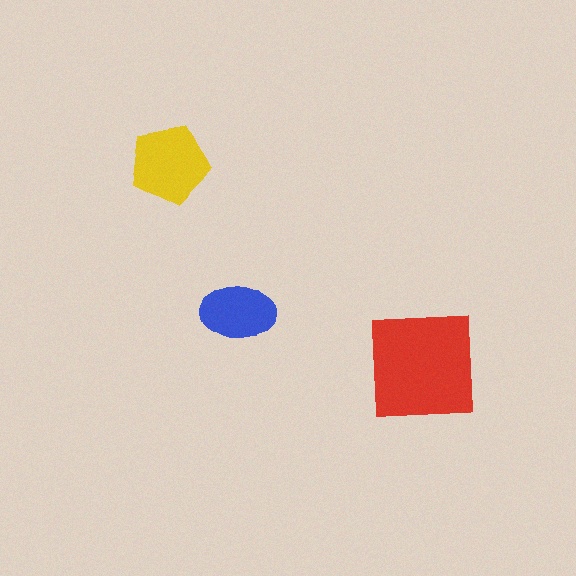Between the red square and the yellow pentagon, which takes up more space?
The red square.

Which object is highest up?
The yellow pentagon is topmost.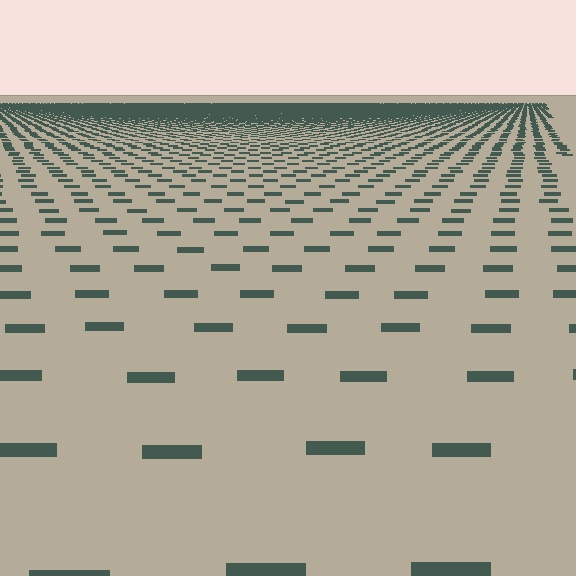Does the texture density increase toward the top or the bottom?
Density increases toward the top.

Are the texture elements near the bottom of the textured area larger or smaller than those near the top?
Larger. Near the bottom, elements are closer to the viewer and appear at a bigger on-screen size.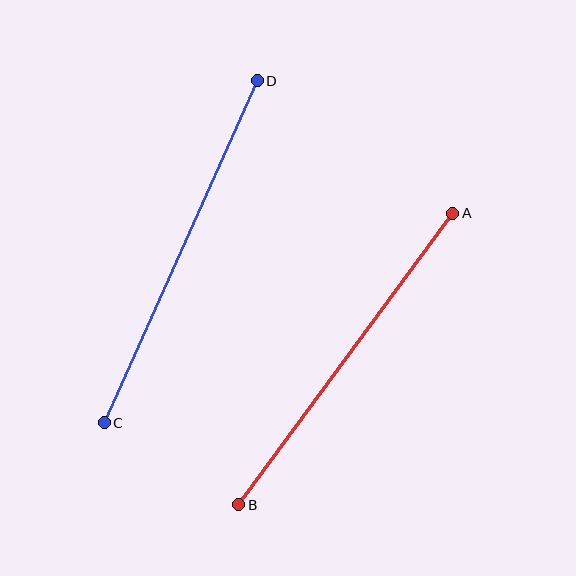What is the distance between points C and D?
The distance is approximately 374 pixels.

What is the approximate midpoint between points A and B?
The midpoint is at approximately (346, 359) pixels.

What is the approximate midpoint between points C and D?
The midpoint is at approximately (181, 252) pixels.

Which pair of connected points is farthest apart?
Points C and D are farthest apart.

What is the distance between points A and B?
The distance is approximately 362 pixels.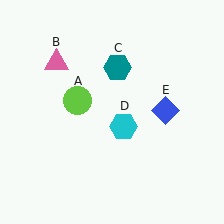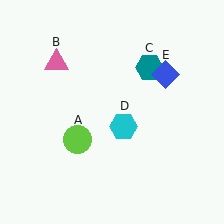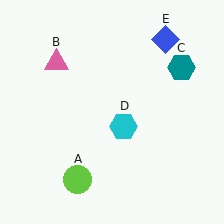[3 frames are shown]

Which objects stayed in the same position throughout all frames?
Pink triangle (object B) and cyan hexagon (object D) remained stationary.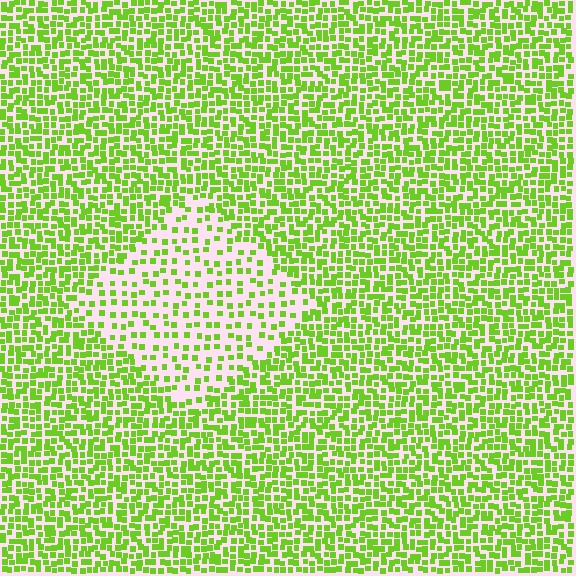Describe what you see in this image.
The image contains small lime elements arranged at two different densities. A diamond-shaped region is visible where the elements are less densely packed than the surrounding area.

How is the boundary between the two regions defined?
The boundary is defined by a change in element density (approximately 2.2x ratio). All elements are the same color, size, and shape.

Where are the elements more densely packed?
The elements are more densely packed outside the diamond boundary.